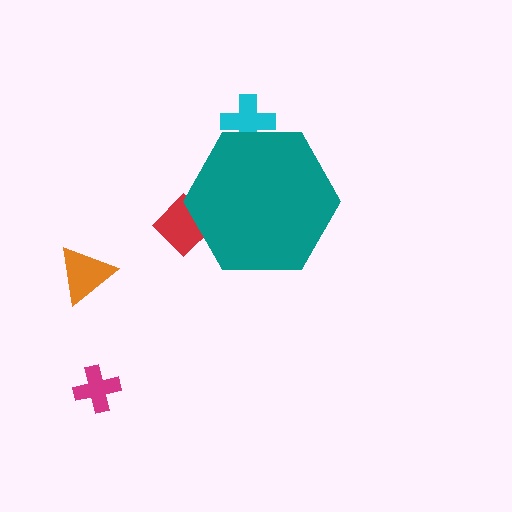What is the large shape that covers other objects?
A teal hexagon.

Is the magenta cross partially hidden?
No, the magenta cross is fully visible.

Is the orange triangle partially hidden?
No, the orange triangle is fully visible.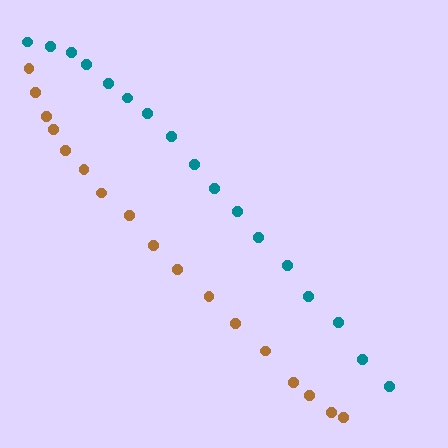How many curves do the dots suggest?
There are 2 distinct paths.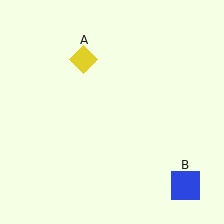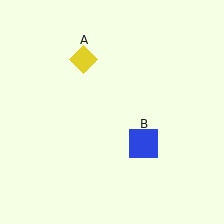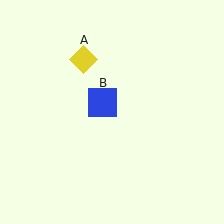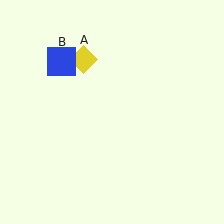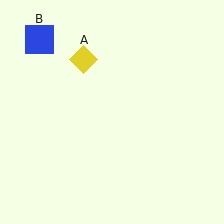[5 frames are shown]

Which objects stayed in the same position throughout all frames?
Yellow diamond (object A) remained stationary.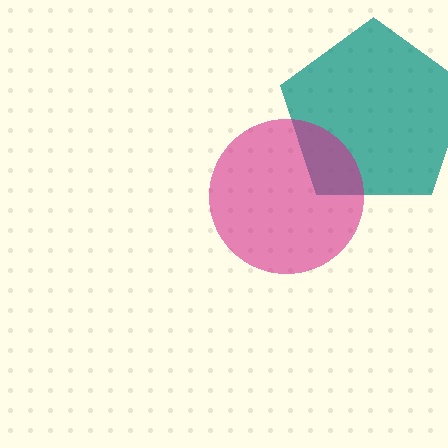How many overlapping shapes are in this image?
There are 2 overlapping shapes in the image.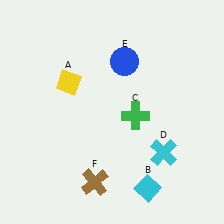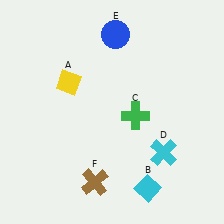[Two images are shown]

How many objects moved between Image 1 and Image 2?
1 object moved between the two images.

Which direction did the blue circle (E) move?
The blue circle (E) moved up.